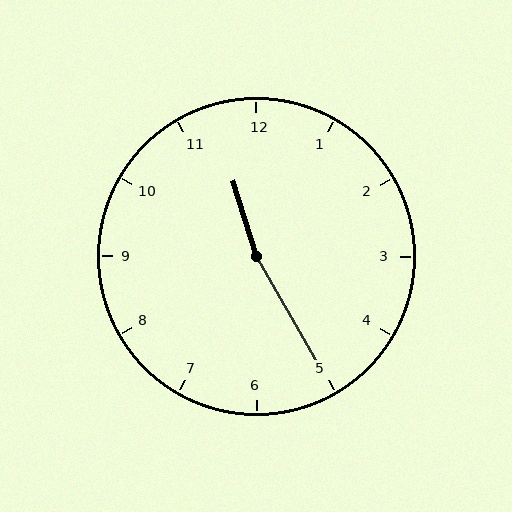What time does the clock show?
11:25.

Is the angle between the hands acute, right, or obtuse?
It is obtuse.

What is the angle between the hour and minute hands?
Approximately 168 degrees.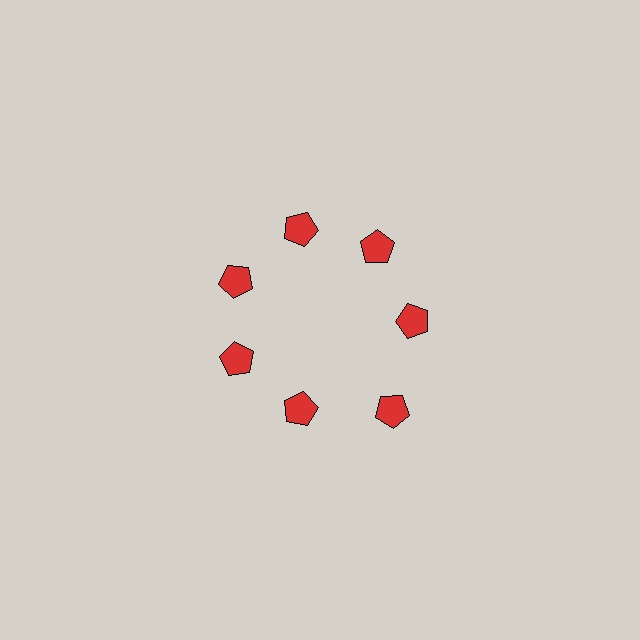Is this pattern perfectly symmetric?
No. The 7 red pentagons are arranged in a ring, but one element near the 5 o'clock position is pushed outward from the center, breaking the 7-fold rotational symmetry.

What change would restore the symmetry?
The symmetry would be restored by moving it inward, back onto the ring so that all 7 pentagons sit at equal angles and equal distance from the center.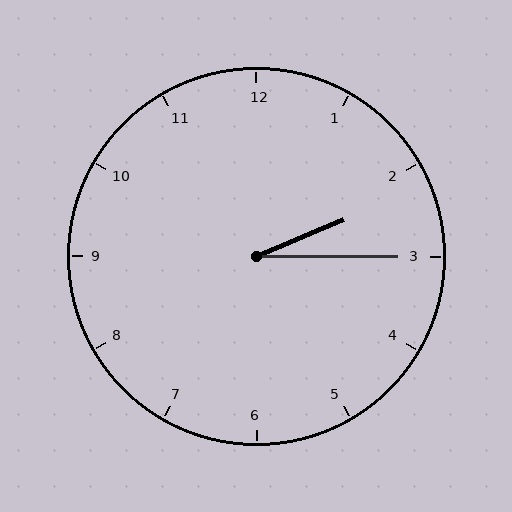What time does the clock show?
2:15.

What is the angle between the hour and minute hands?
Approximately 22 degrees.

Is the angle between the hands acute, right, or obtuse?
It is acute.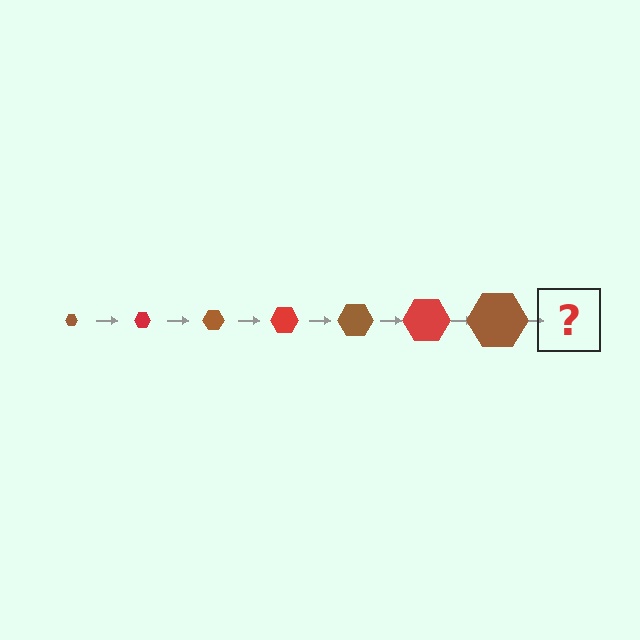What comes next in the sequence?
The next element should be a red hexagon, larger than the previous one.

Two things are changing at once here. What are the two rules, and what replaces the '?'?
The two rules are that the hexagon grows larger each step and the color cycles through brown and red. The '?' should be a red hexagon, larger than the previous one.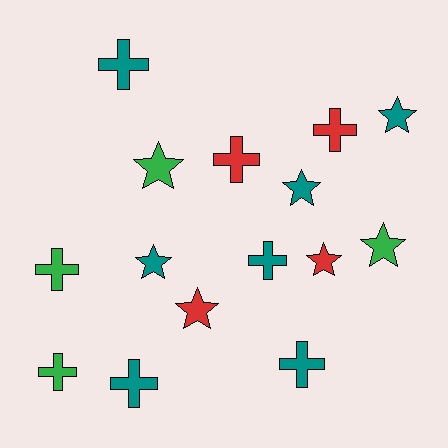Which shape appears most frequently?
Cross, with 8 objects.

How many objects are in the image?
There are 15 objects.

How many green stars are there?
There are 2 green stars.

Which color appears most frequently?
Teal, with 7 objects.